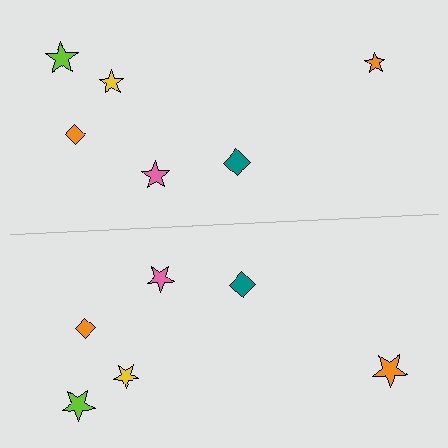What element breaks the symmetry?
The orange star on the bottom side has a different size than its mirror counterpart.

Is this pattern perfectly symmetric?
No, the pattern is not perfectly symmetric. The orange star on the bottom side has a different size than its mirror counterpart.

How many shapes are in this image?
There are 12 shapes in this image.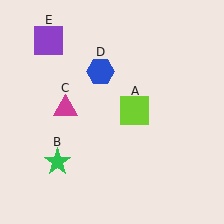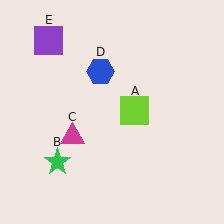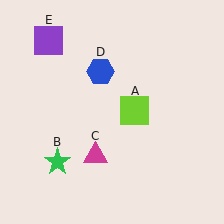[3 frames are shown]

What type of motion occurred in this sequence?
The magenta triangle (object C) rotated counterclockwise around the center of the scene.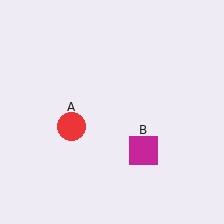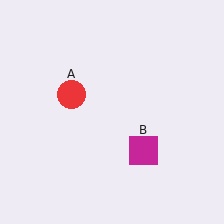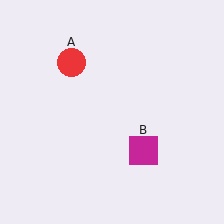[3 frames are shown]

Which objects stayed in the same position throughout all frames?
Magenta square (object B) remained stationary.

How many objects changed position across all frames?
1 object changed position: red circle (object A).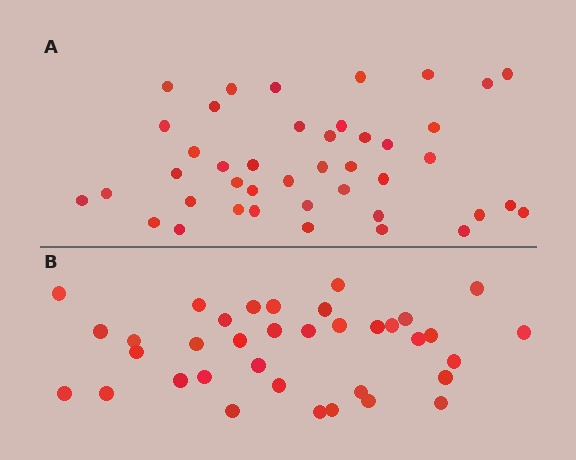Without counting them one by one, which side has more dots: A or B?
Region A (the top region) has more dots.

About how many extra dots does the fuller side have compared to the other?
Region A has about 6 more dots than region B.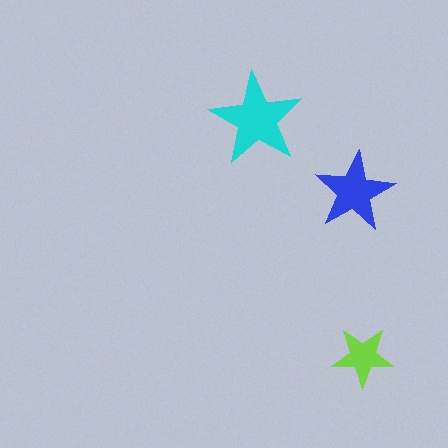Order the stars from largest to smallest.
the cyan one, the blue one, the lime one.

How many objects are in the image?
There are 3 objects in the image.